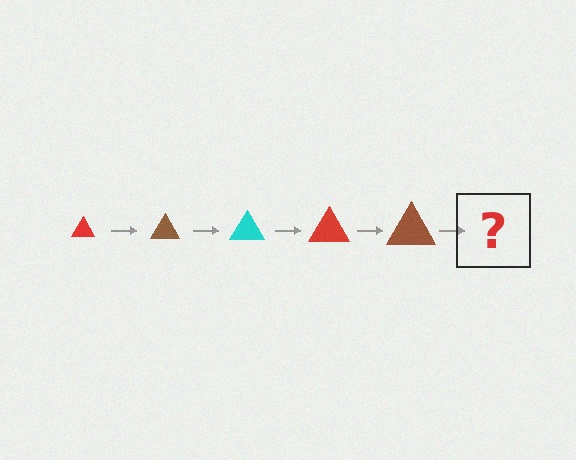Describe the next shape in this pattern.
It should be a cyan triangle, larger than the previous one.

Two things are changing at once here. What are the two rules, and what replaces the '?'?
The two rules are that the triangle grows larger each step and the color cycles through red, brown, and cyan. The '?' should be a cyan triangle, larger than the previous one.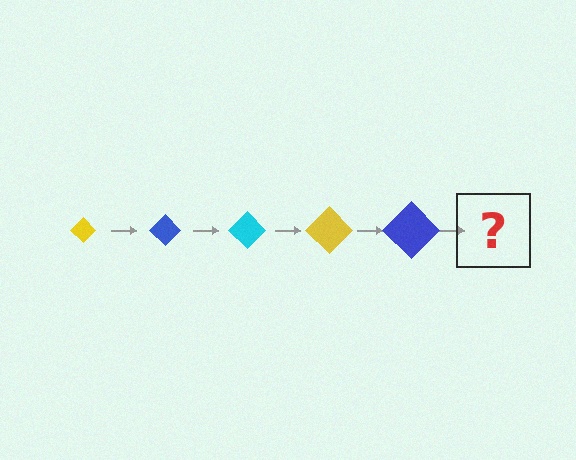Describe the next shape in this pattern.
It should be a cyan diamond, larger than the previous one.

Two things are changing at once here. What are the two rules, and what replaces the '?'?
The two rules are that the diamond grows larger each step and the color cycles through yellow, blue, and cyan. The '?' should be a cyan diamond, larger than the previous one.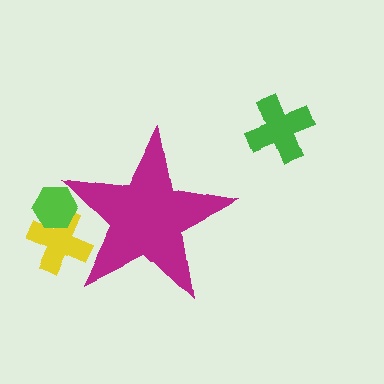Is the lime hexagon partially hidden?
Yes, the lime hexagon is partially hidden behind the magenta star.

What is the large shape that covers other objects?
A magenta star.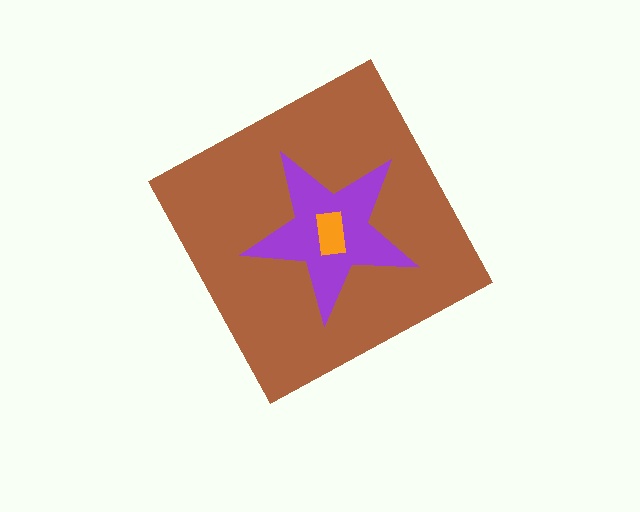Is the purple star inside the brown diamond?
Yes.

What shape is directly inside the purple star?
The orange rectangle.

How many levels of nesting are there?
3.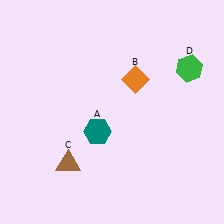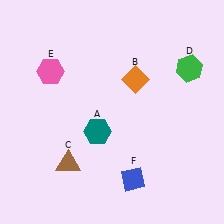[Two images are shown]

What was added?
A pink hexagon (E), a blue diamond (F) were added in Image 2.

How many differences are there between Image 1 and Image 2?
There are 2 differences between the two images.